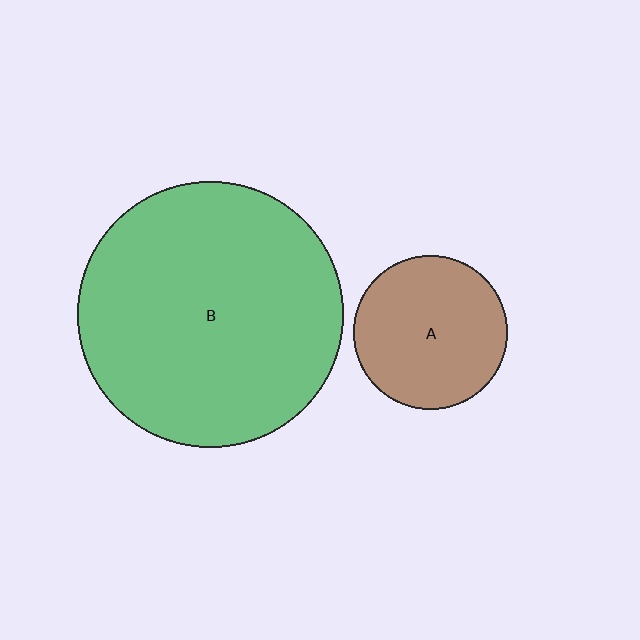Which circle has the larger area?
Circle B (green).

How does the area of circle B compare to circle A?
Approximately 3.0 times.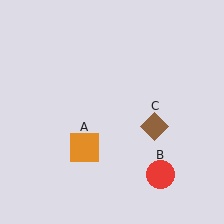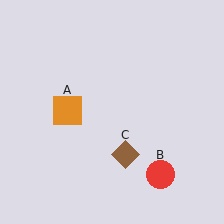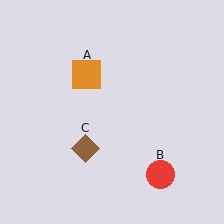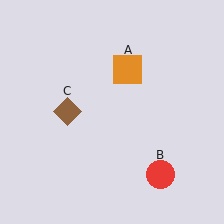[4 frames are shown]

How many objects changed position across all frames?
2 objects changed position: orange square (object A), brown diamond (object C).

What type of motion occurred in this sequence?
The orange square (object A), brown diamond (object C) rotated clockwise around the center of the scene.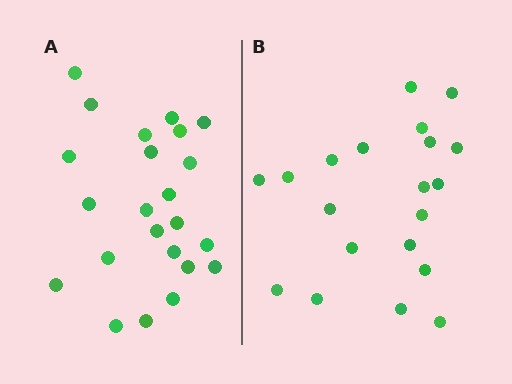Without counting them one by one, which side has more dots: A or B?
Region A (the left region) has more dots.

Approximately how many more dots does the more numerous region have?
Region A has just a few more — roughly 2 or 3 more dots than region B.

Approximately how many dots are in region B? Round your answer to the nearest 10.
About 20 dots.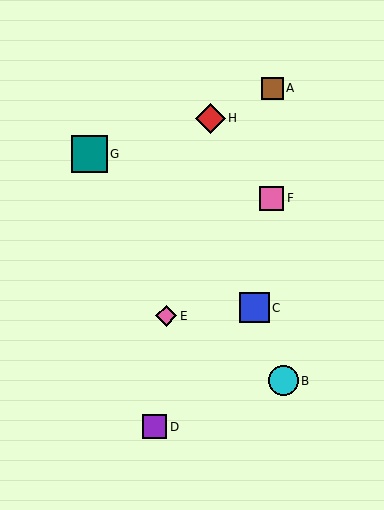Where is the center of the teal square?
The center of the teal square is at (89, 154).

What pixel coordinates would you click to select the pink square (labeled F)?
Click at (272, 198) to select the pink square F.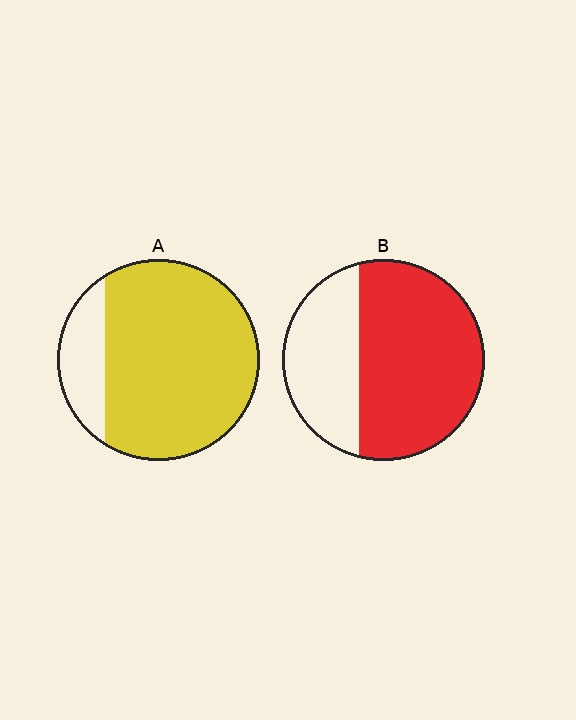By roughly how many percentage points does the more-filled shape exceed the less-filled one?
By roughly 15 percentage points (A over B).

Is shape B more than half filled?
Yes.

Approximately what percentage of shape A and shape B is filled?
A is approximately 80% and B is approximately 65%.